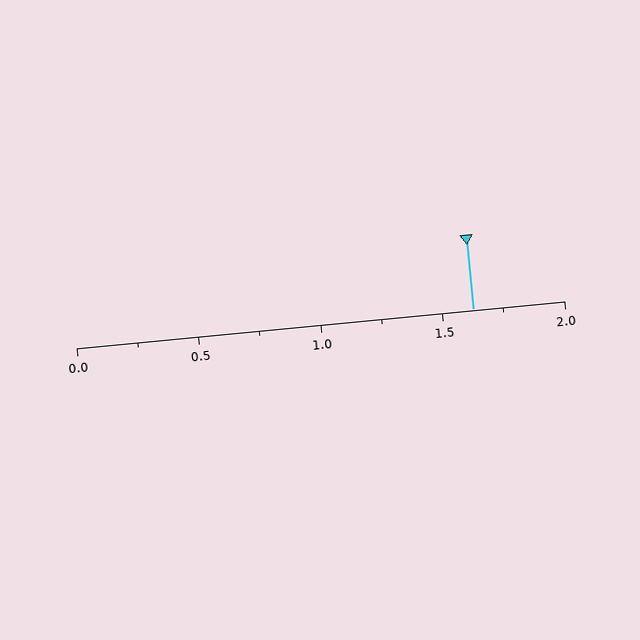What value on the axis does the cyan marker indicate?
The marker indicates approximately 1.62.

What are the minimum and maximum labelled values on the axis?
The axis runs from 0.0 to 2.0.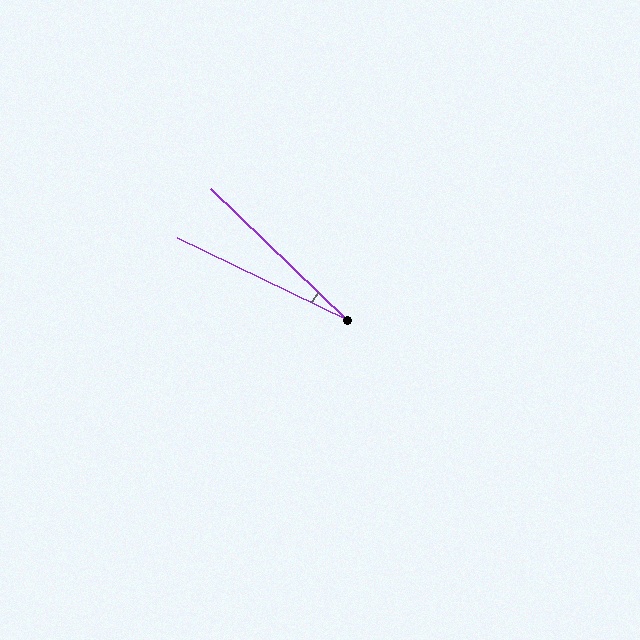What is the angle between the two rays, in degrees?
Approximately 18 degrees.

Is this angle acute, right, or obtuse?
It is acute.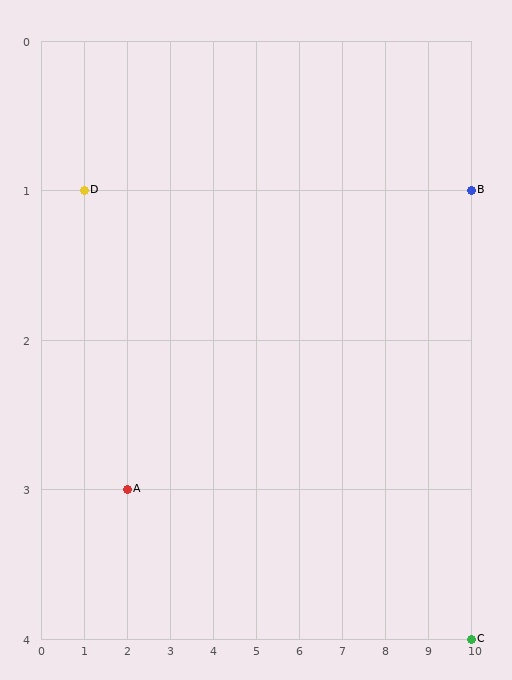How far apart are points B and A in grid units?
Points B and A are 8 columns and 2 rows apart (about 8.2 grid units diagonally).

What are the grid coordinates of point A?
Point A is at grid coordinates (2, 3).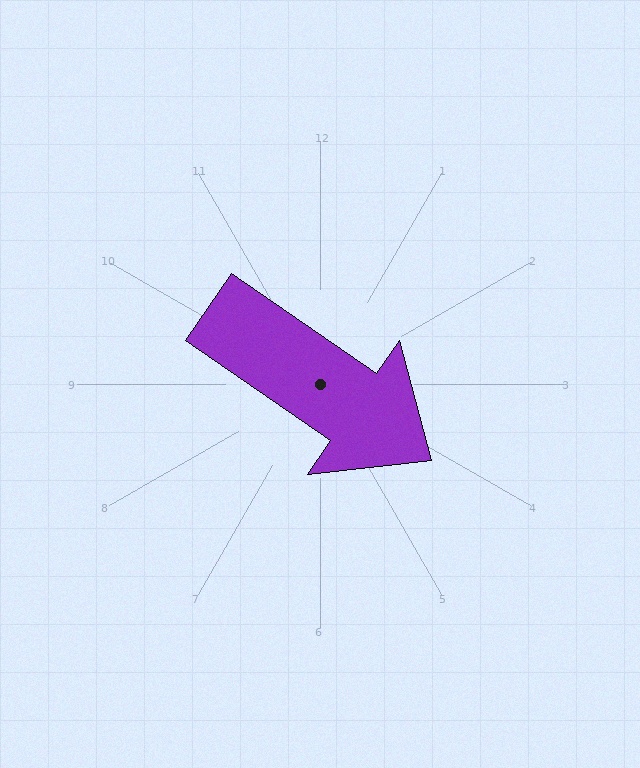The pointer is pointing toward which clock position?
Roughly 4 o'clock.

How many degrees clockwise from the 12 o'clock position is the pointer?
Approximately 125 degrees.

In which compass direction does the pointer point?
Southeast.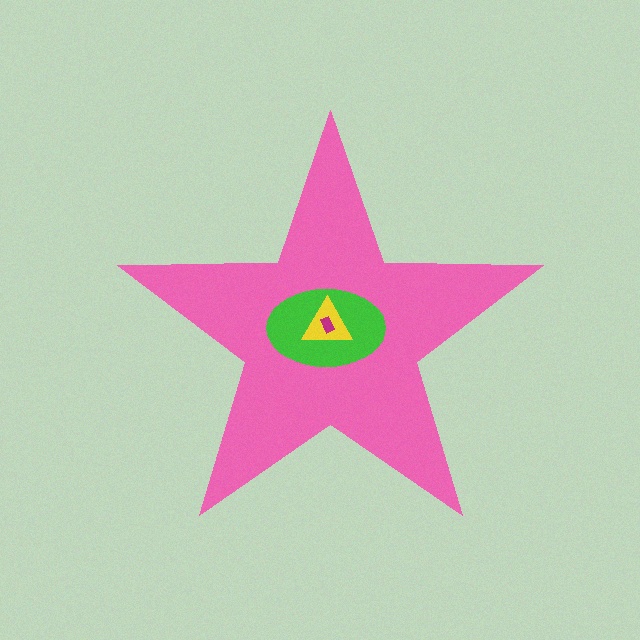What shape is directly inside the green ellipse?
The yellow triangle.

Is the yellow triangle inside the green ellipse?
Yes.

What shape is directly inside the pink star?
The green ellipse.